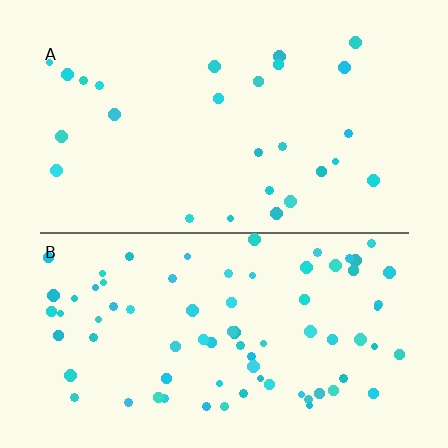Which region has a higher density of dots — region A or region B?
B (the bottom).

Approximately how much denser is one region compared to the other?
Approximately 2.7× — region B over region A.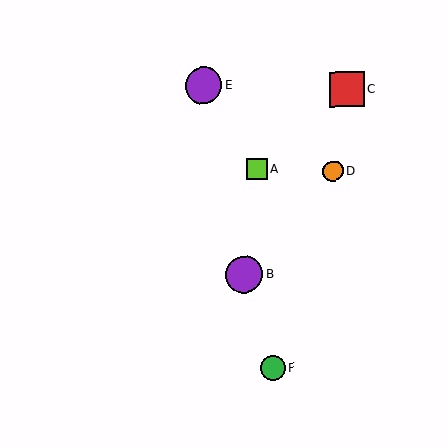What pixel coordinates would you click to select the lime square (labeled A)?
Click at (256, 169) to select the lime square A.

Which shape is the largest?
The purple circle (labeled B) is the largest.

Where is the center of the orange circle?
The center of the orange circle is at (333, 171).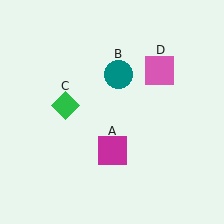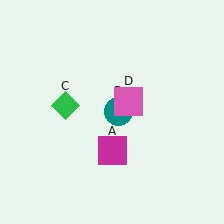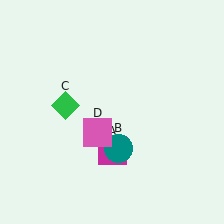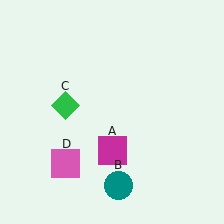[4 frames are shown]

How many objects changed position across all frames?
2 objects changed position: teal circle (object B), pink square (object D).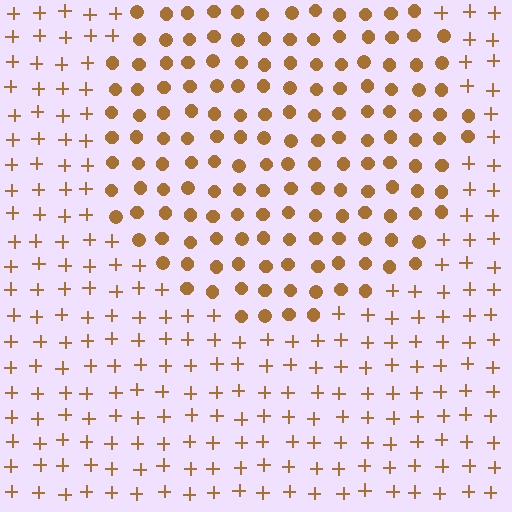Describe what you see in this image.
The image is filled with small brown elements arranged in a uniform grid. A circle-shaped region contains circles, while the surrounding area contains plus signs. The boundary is defined purely by the change in element shape.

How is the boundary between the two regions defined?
The boundary is defined by a change in element shape: circles inside vs. plus signs outside. All elements share the same color and spacing.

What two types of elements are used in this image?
The image uses circles inside the circle region and plus signs outside it.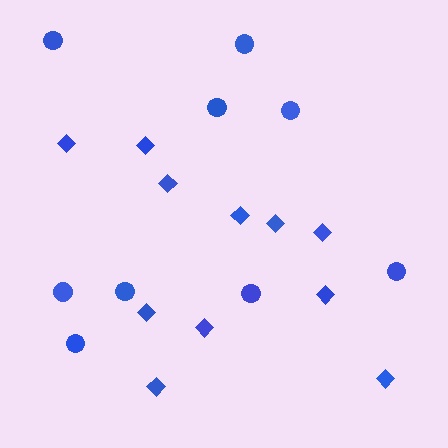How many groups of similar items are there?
There are 2 groups: one group of diamonds (11) and one group of circles (9).